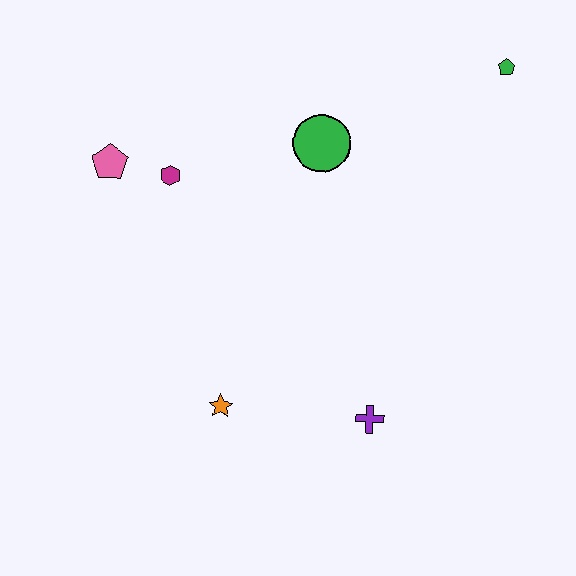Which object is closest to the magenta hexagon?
The pink pentagon is closest to the magenta hexagon.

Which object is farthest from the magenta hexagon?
The green pentagon is farthest from the magenta hexagon.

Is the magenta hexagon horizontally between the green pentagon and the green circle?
No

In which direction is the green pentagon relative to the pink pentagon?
The green pentagon is to the right of the pink pentagon.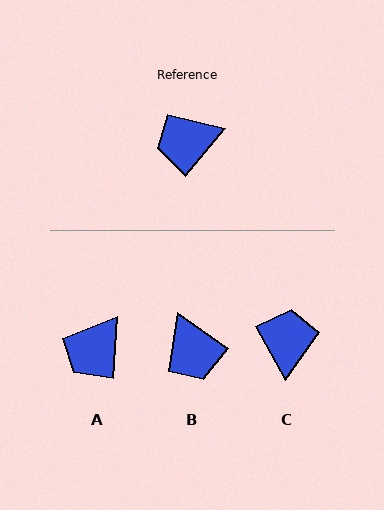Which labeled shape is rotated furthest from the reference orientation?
C, about 112 degrees away.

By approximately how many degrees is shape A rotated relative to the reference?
Approximately 36 degrees counter-clockwise.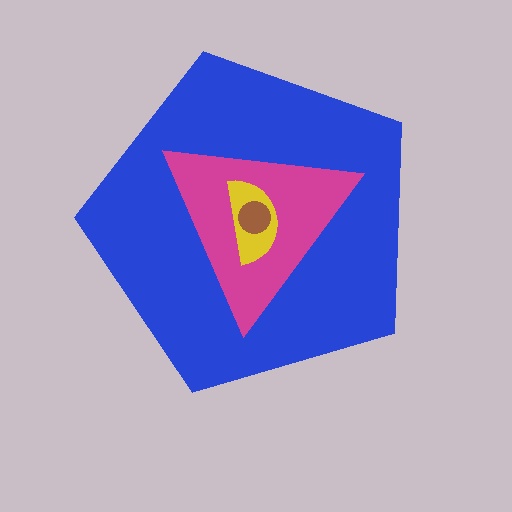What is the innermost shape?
The brown circle.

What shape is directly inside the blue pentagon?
The magenta triangle.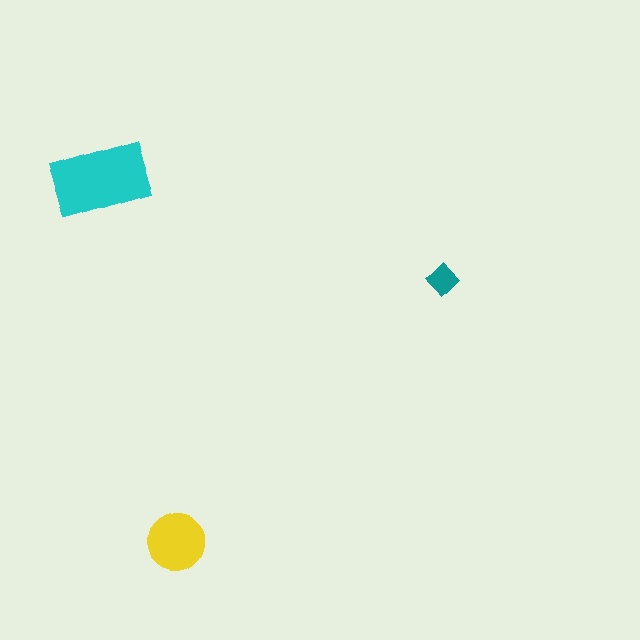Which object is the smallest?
The teal diamond.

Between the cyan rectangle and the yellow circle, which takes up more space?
The cyan rectangle.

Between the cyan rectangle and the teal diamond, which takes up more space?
The cyan rectangle.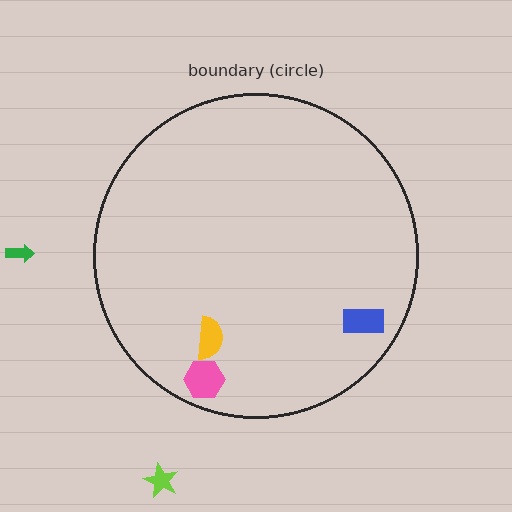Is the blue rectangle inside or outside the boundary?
Inside.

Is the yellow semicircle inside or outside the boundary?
Inside.